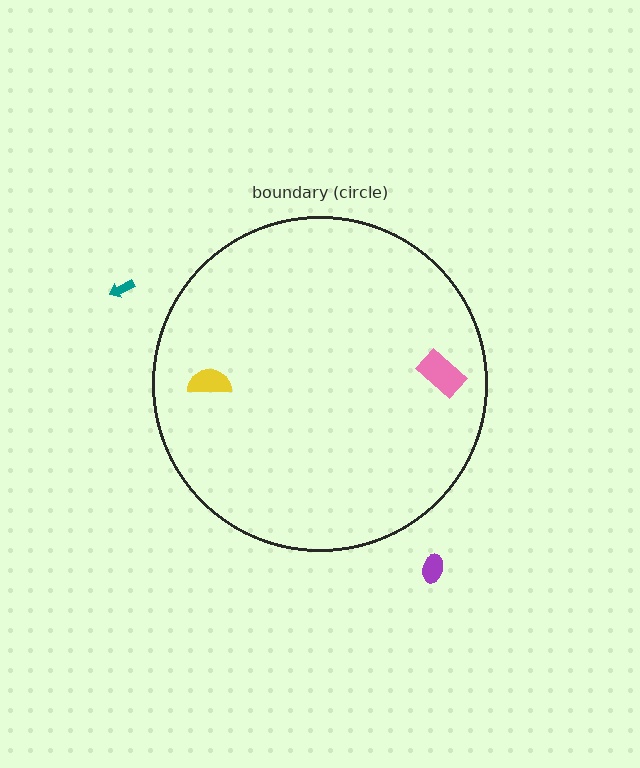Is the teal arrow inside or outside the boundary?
Outside.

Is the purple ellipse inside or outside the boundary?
Outside.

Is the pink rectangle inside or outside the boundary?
Inside.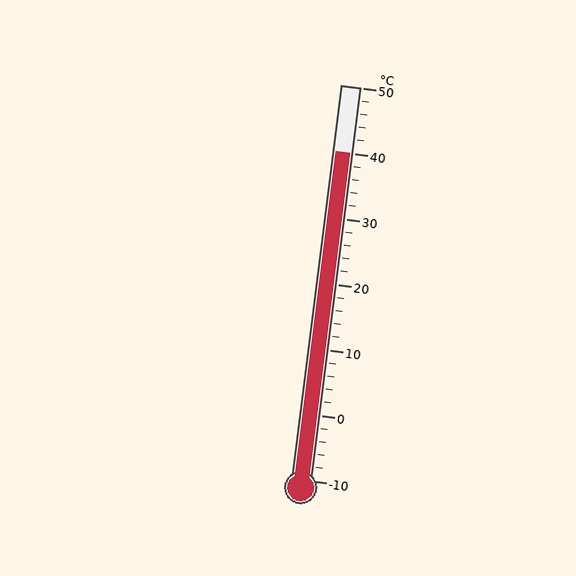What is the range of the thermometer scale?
The thermometer scale ranges from -10°C to 50°C.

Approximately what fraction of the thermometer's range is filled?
The thermometer is filled to approximately 85% of its range.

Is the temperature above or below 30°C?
The temperature is above 30°C.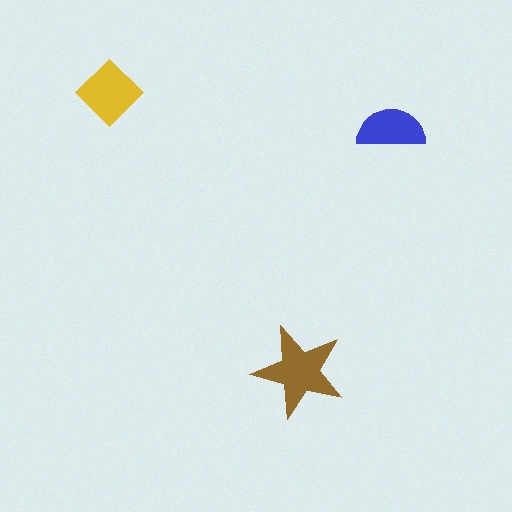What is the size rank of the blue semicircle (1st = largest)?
3rd.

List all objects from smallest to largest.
The blue semicircle, the yellow diamond, the brown star.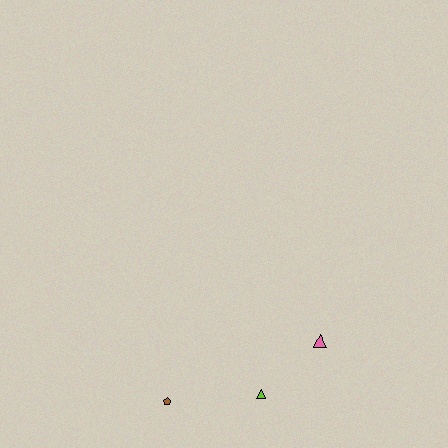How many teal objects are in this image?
There are no teal objects.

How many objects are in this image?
There are 3 objects.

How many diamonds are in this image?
There are no diamonds.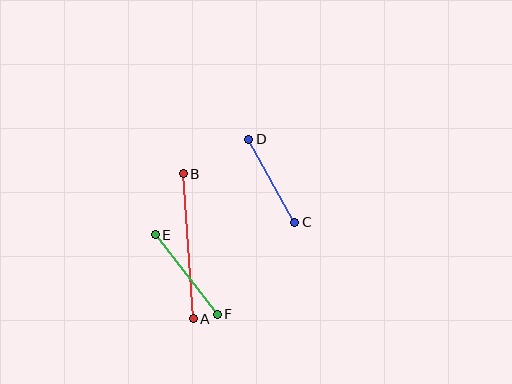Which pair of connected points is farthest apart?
Points A and B are farthest apart.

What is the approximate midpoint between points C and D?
The midpoint is at approximately (272, 181) pixels.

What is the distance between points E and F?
The distance is approximately 101 pixels.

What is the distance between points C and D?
The distance is approximately 95 pixels.